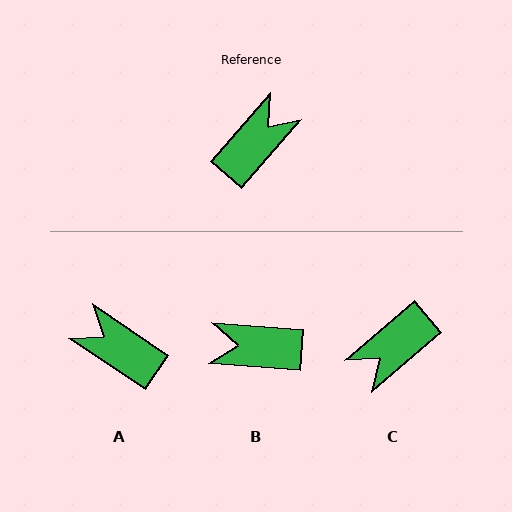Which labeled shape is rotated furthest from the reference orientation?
C, about 172 degrees away.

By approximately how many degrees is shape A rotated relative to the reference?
Approximately 97 degrees counter-clockwise.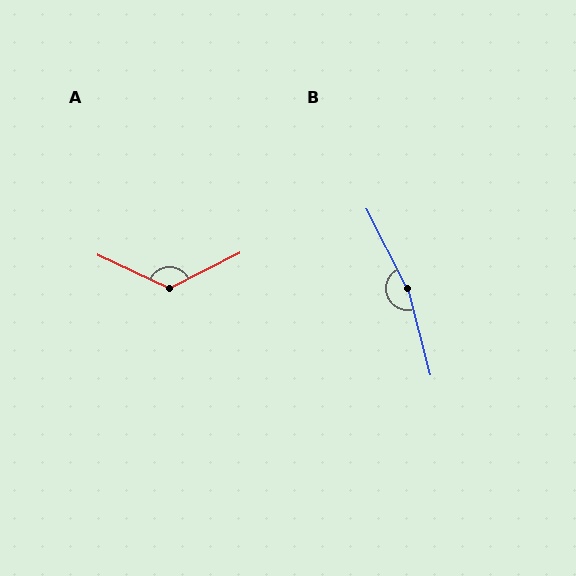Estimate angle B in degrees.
Approximately 168 degrees.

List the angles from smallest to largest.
A (128°), B (168°).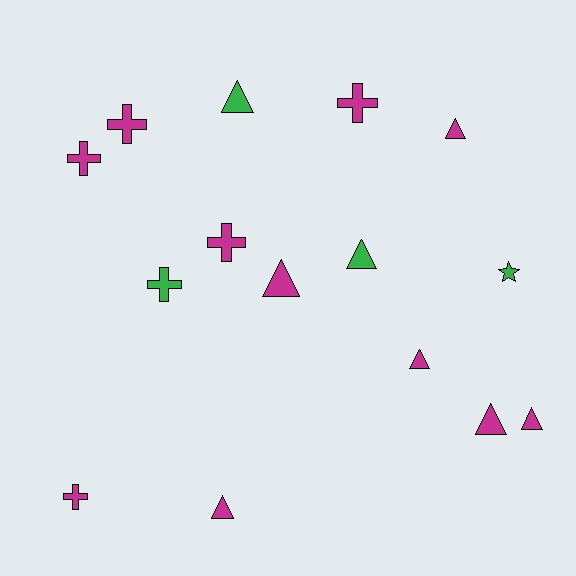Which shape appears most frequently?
Triangle, with 8 objects.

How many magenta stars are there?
There are no magenta stars.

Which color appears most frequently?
Magenta, with 11 objects.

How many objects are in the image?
There are 15 objects.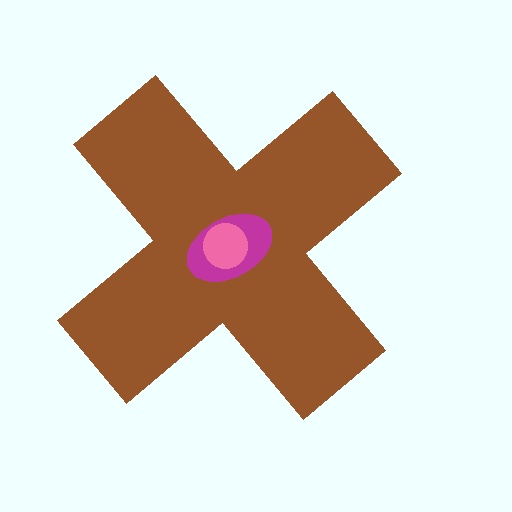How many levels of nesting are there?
3.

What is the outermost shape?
The brown cross.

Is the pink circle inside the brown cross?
Yes.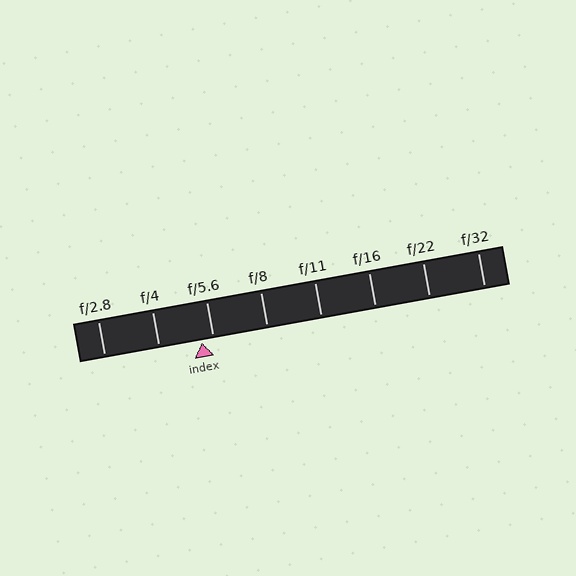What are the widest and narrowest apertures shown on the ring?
The widest aperture shown is f/2.8 and the narrowest is f/32.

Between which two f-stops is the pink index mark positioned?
The index mark is between f/4 and f/5.6.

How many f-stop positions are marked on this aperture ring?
There are 8 f-stop positions marked.